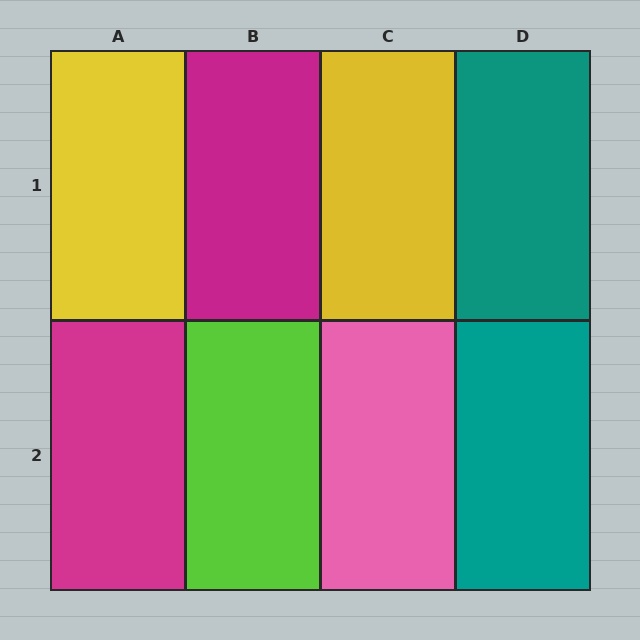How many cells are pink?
1 cell is pink.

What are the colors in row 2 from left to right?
Magenta, lime, pink, teal.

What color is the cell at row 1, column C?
Yellow.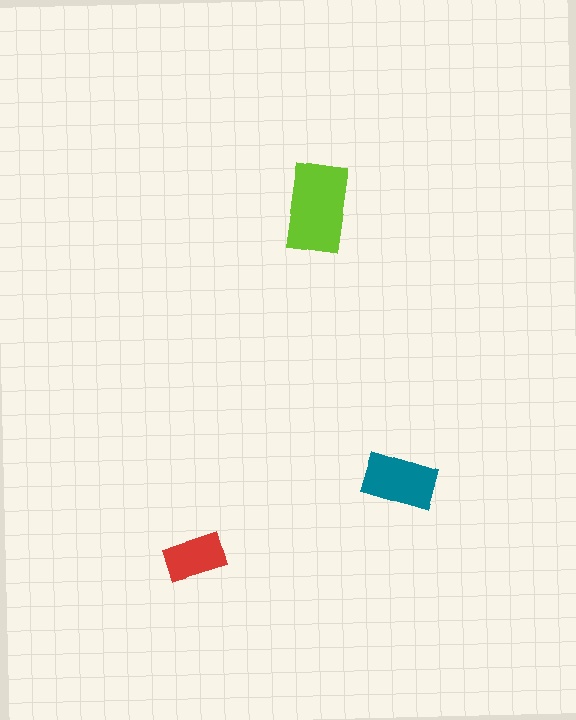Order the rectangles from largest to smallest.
the lime one, the teal one, the red one.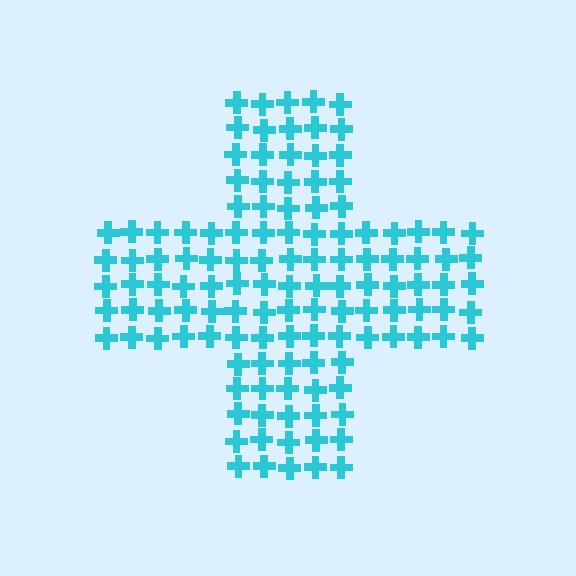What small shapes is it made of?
It is made of small crosses.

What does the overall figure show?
The overall figure shows a cross.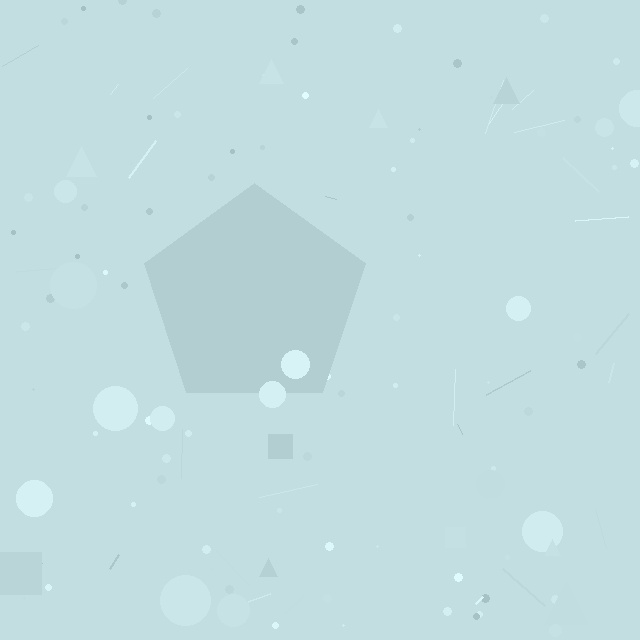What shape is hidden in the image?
A pentagon is hidden in the image.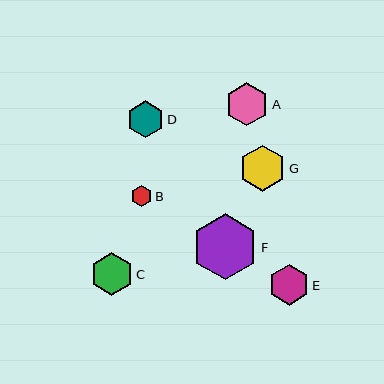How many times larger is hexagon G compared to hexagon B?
Hexagon G is approximately 2.2 times the size of hexagon B.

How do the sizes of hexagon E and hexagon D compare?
Hexagon E and hexagon D are approximately the same size.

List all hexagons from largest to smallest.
From largest to smallest: F, G, A, C, E, D, B.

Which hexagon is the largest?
Hexagon F is the largest with a size of approximately 66 pixels.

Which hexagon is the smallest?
Hexagon B is the smallest with a size of approximately 21 pixels.